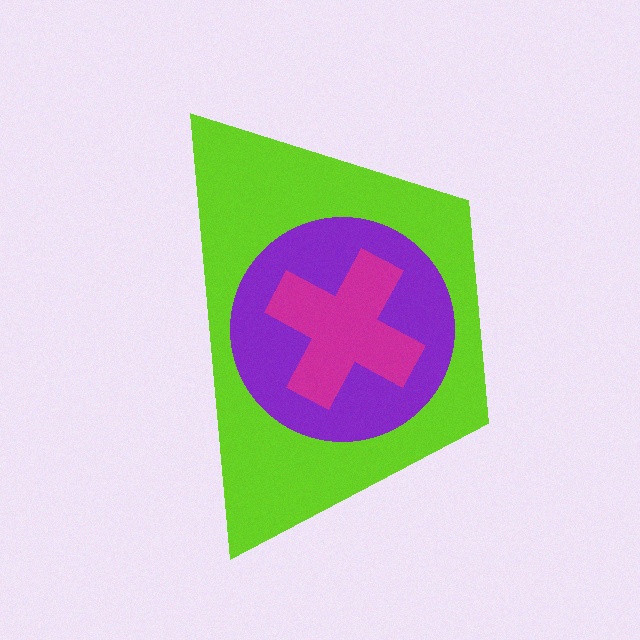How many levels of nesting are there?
3.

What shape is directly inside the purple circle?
The magenta cross.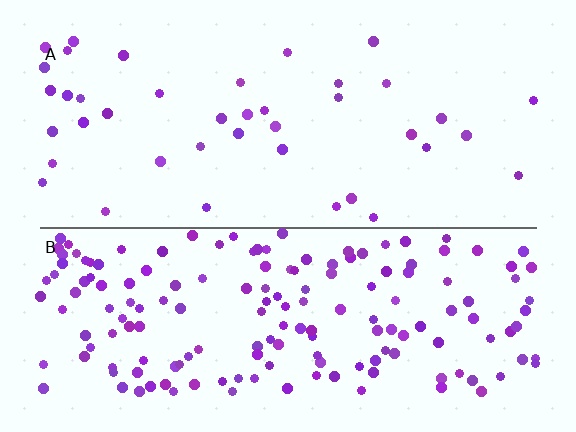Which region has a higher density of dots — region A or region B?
B (the bottom).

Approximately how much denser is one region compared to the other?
Approximately 4.1× — region B over region A.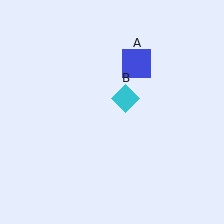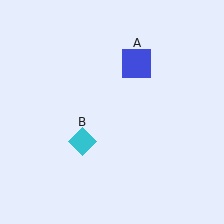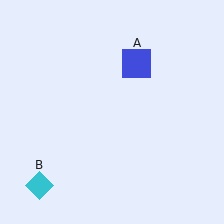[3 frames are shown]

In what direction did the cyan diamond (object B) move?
The cyan diamond (object B) moved down and to the left.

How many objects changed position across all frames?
1 object changed position: cyan diamond (object B).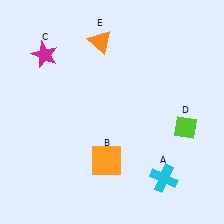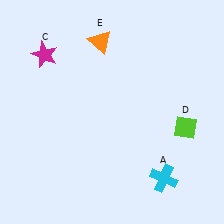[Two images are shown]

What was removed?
The orange square (B) was removed in Image 2.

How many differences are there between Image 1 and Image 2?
There is 1 difference between the two images.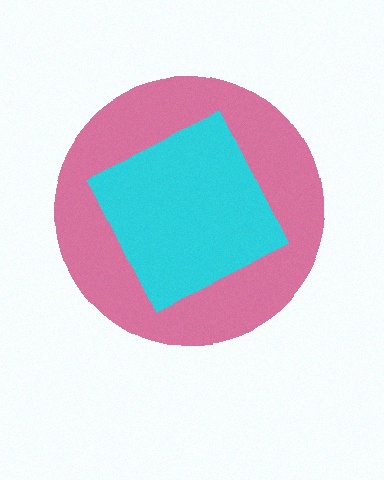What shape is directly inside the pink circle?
The cyan square.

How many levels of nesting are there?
2.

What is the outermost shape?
The pink circle.